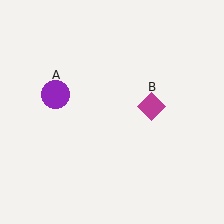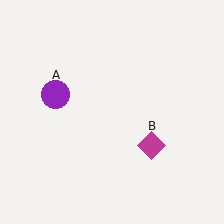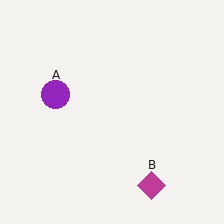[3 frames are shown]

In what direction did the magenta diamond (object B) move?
The magenta diamond (object B) moved down.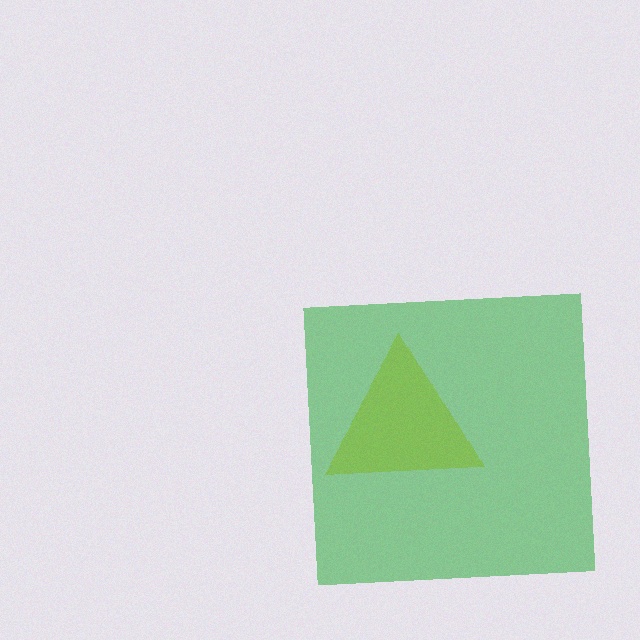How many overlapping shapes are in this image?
There are 2 overlapping shapes in the image.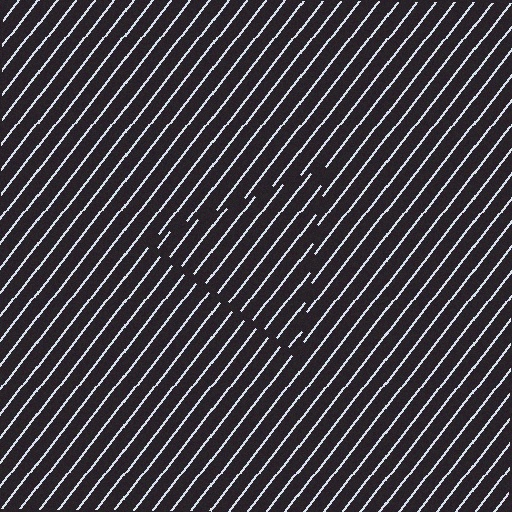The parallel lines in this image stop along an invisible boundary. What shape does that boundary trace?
An illusory triangle. The interior of the shape contains the same grating, shifted by half a period — the contour is defined by the phase discontinuity where line-ends from the inner and outer gratings abut.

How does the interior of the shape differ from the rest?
The interior of the shape contains the same grating, shifted by half a period — the contour is defined by the phase discontinuity where line-ends from the inner and outer gratings abut.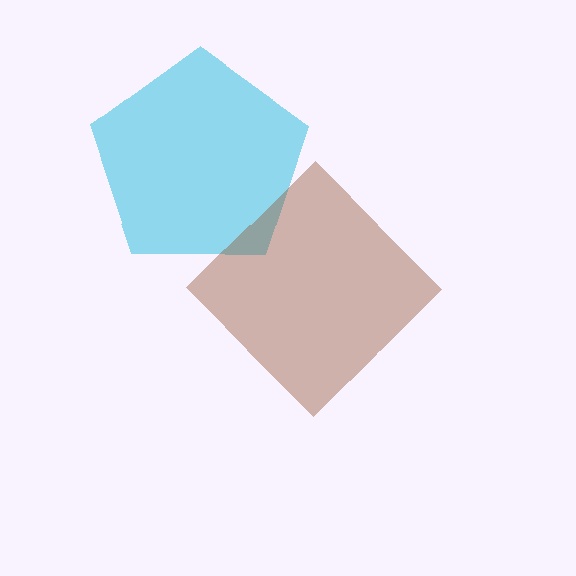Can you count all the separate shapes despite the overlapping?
Yes, there are 2 separate shapes.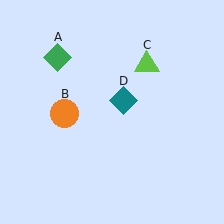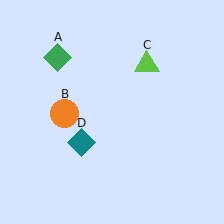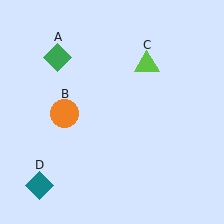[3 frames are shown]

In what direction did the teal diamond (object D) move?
The teal diamond (object D) moved down and to the left.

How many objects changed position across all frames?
1 object changed position: teal diamond (object D).